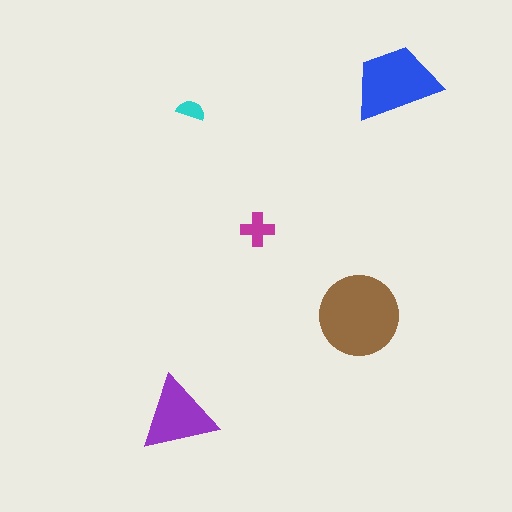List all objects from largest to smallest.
The brown circle, the blue trapezoid, the purple triangle, the magenta cross, the cyan semicircle.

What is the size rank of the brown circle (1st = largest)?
1st.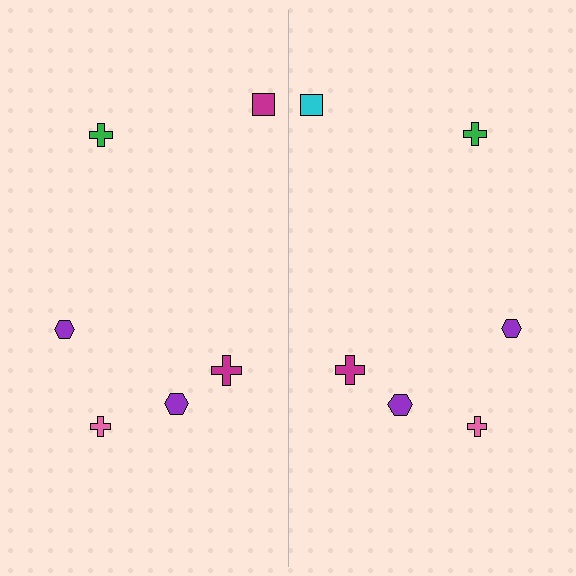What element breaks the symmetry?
The cyan square on the right side breaks the symmetry — its mirror counterpart is magenta.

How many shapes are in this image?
There are 12 shapes in this image.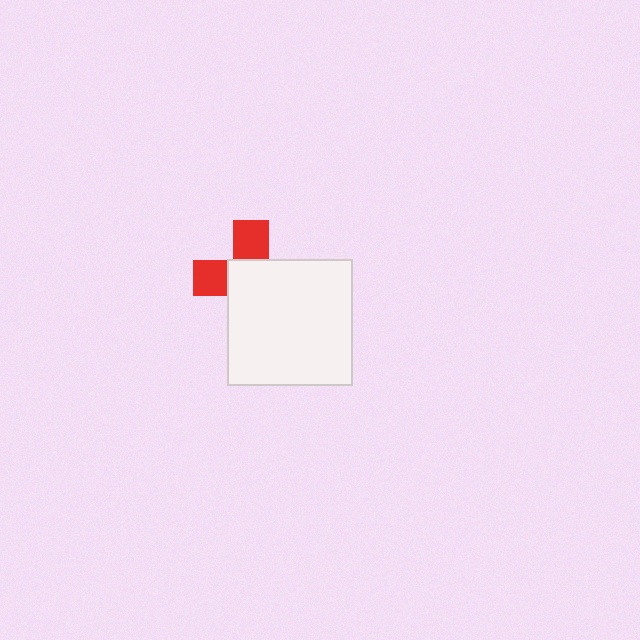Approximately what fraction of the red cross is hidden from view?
Roughly 62% of the red cross is hidden behind the white square.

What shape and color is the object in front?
The object in front is a white square.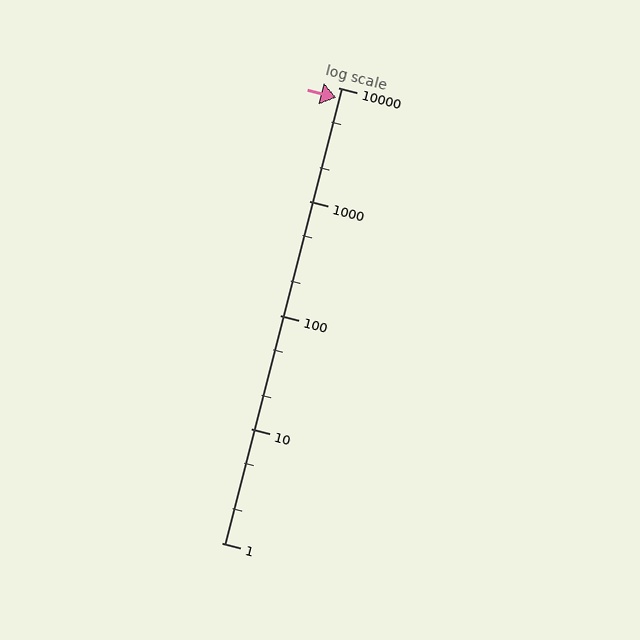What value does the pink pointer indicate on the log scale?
The pointer indicates approximately 8100.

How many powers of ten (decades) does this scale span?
The scale spans 4 decades, from 1 to 10000.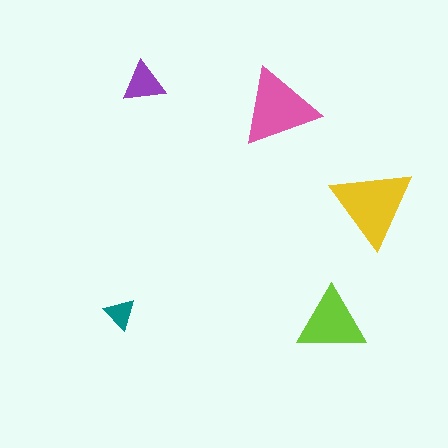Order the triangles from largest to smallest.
the yellow one, the pink one, the lime one, the purple one, the teal one.